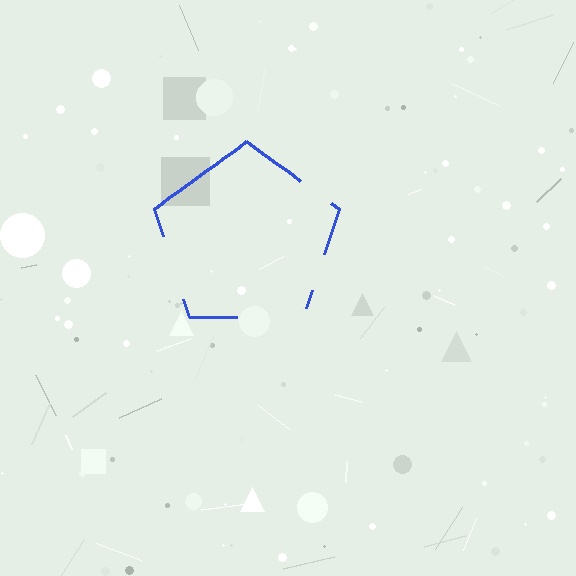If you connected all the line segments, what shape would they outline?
They would outline a pentagon.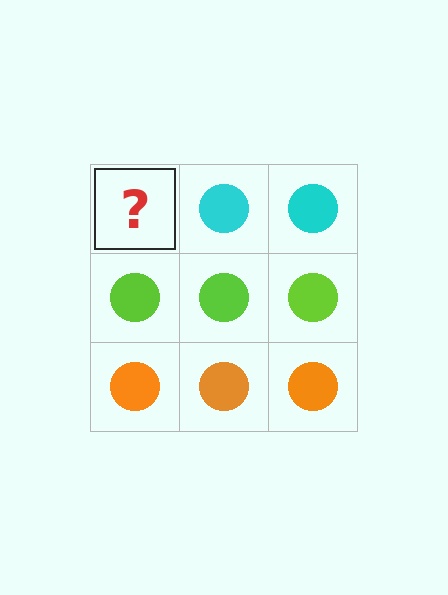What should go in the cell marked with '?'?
The missing cell should contain a cyan circle.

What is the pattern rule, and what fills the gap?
The rule is that each row has a consistent color. The gap should be filled with a cyan circle.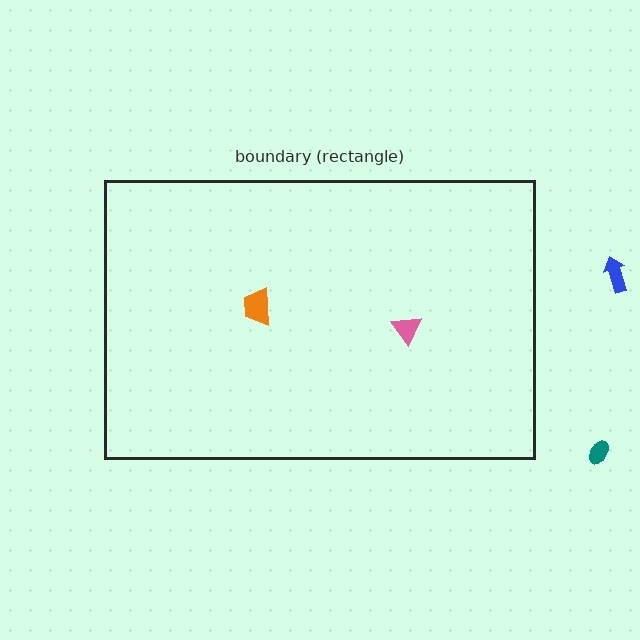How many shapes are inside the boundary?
2 inside, 2 outside.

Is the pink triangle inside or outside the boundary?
Inside.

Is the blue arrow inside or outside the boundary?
Outside.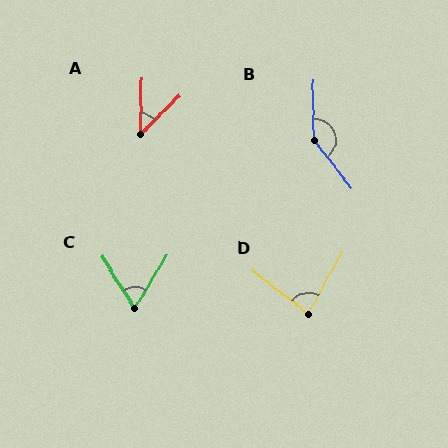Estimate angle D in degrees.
Approximately 81 degrees.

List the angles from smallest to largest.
A (44°), C (64°), D (81°), B (142°).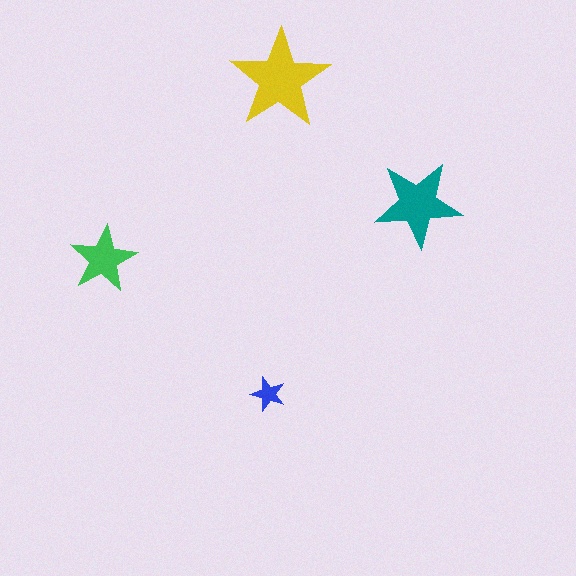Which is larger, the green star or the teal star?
The teal one.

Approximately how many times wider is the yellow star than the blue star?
About 3 times wider.